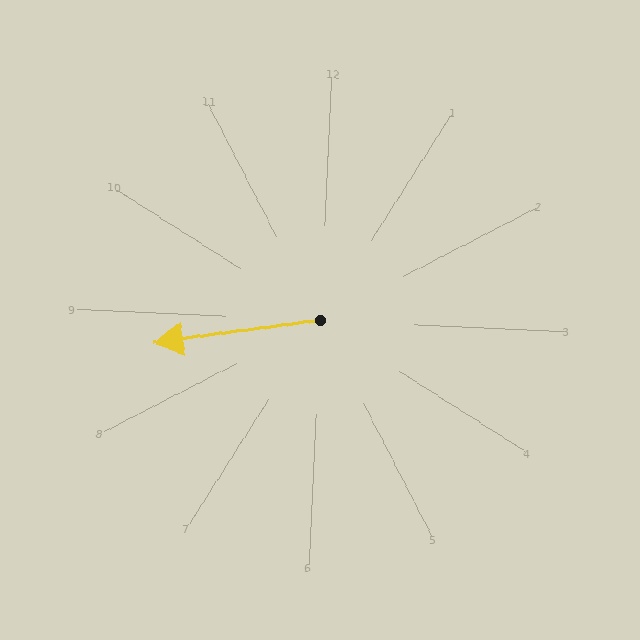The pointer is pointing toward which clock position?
Roughly 9 o'clock.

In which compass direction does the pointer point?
West.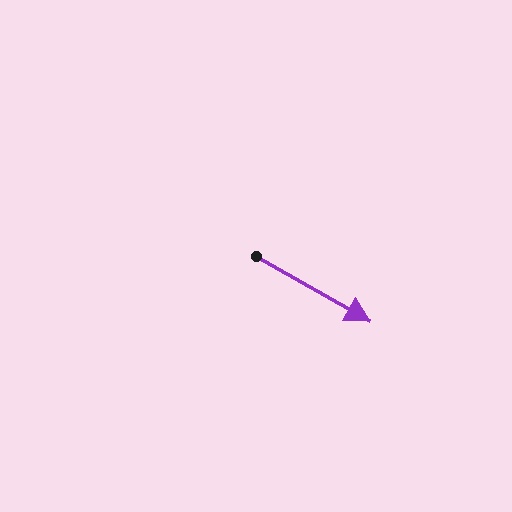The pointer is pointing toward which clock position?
Roughly 4 o'clock.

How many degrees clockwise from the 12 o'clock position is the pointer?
Approximately 120 degrees.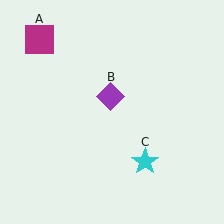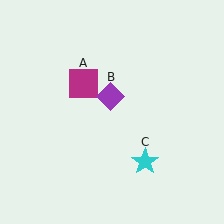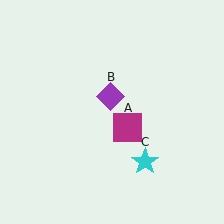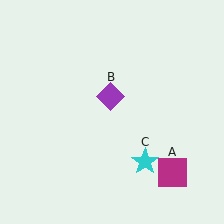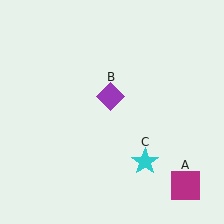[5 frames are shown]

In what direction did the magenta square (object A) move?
The magenta square (object A) moved down and to the right.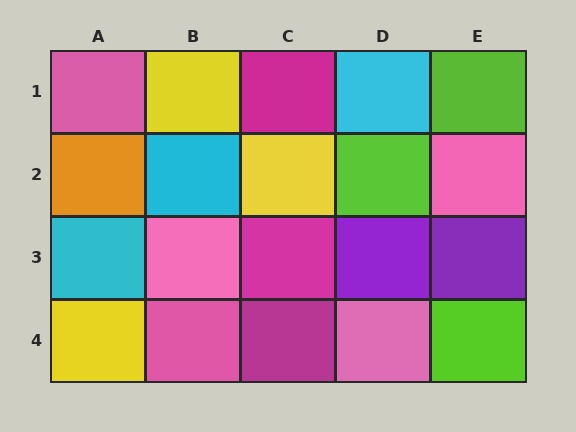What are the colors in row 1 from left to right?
Pink, yellow, magenta, cyan, lime.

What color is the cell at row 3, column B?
Pink.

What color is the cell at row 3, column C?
Magenta.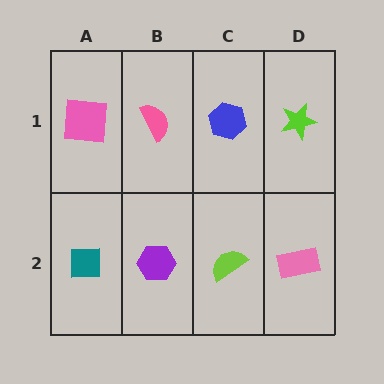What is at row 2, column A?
A teal square.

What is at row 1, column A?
A pink square.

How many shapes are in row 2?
4 shapes.